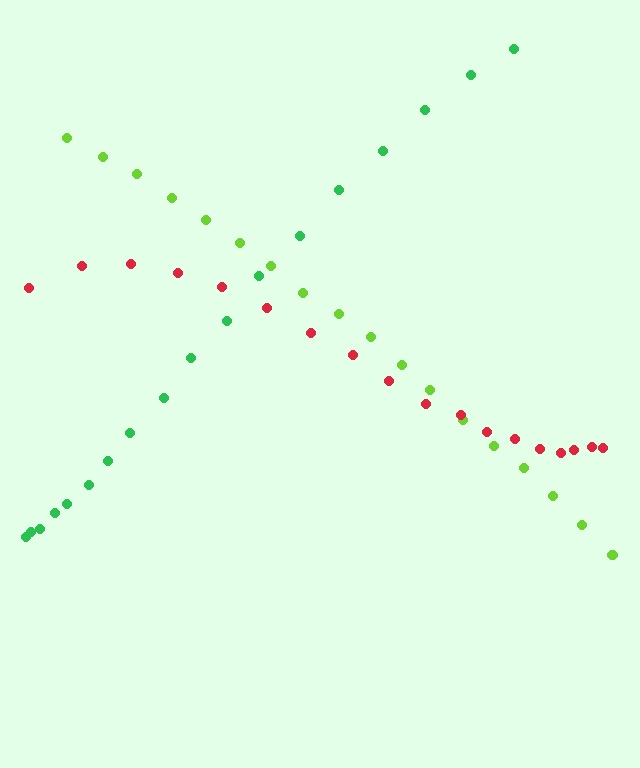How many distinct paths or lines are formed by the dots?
There are 3 distinct paths.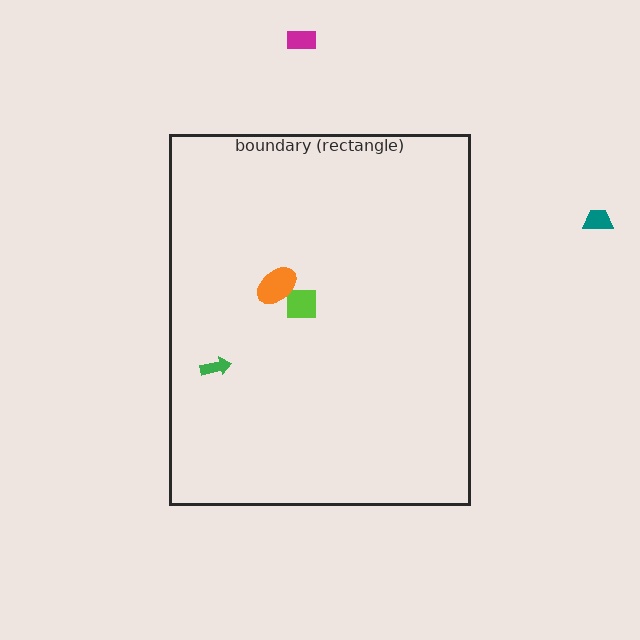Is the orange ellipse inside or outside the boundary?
Inside.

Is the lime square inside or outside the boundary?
Inside.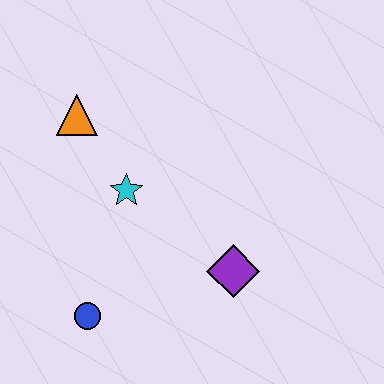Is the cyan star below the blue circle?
No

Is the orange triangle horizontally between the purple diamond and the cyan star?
No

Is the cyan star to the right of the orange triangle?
Yes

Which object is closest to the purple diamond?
The cyan star is closest to the purple diamond.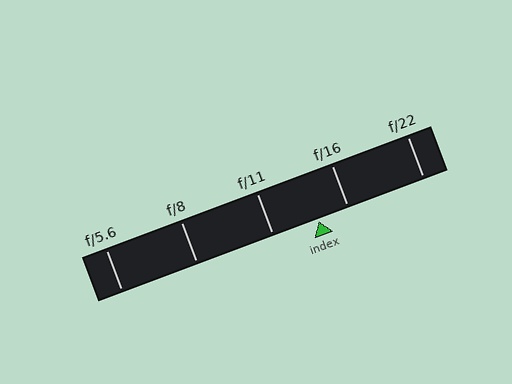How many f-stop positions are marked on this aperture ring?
There are 5 f-stop positions marked.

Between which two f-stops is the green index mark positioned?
The index mark is between f/11 and f/16.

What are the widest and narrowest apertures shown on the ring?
The widest aperture shown is f/5.6 and the narrowest is f/22.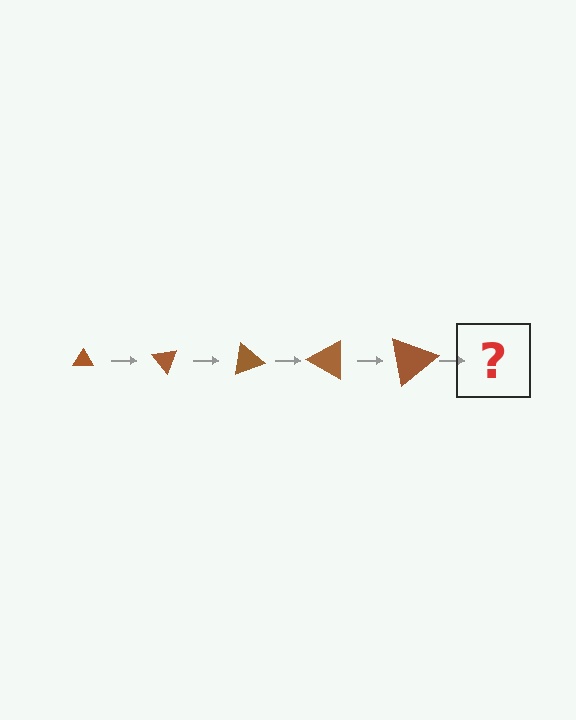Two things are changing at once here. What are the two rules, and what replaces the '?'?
The two rules are that the triangle grows larger each step and it rotates 50 degrees each step. The '?' should be a triangle, larger than the previous one and rotated 250 degrees from the start.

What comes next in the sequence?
The next element should be a triangle, larger than the previous one and rotated 250 degrees from the start.